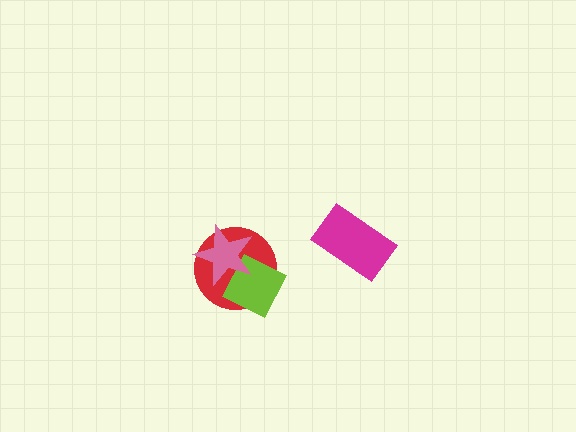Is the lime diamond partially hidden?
Yes, it is partially covered by another shape.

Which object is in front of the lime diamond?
The pink star is in front of the lime diamond.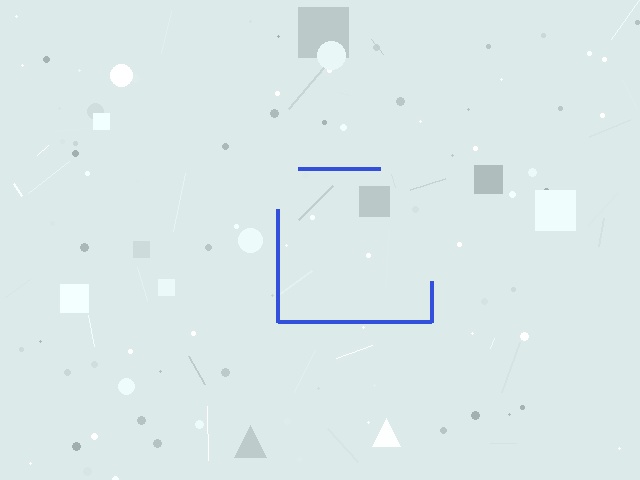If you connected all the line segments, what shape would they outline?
They would outline a square.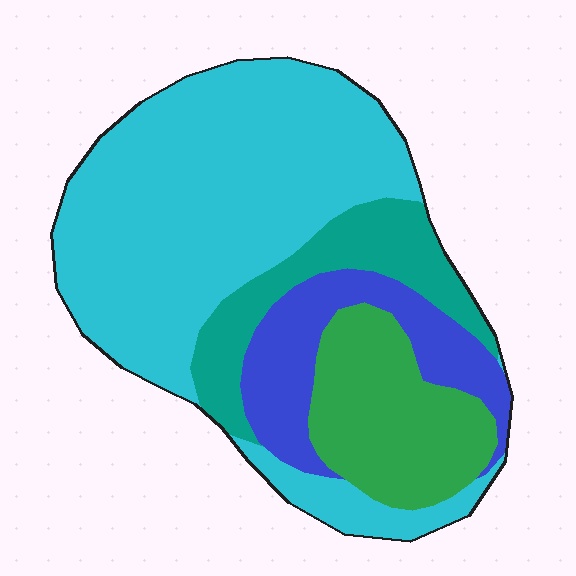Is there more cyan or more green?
Cyan.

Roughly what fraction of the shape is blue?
Blue takes up about one sixth (1/6) of the shape.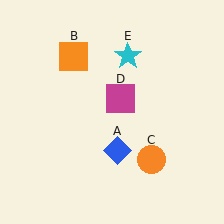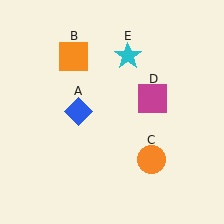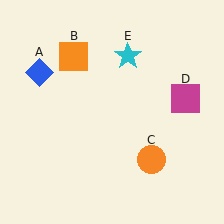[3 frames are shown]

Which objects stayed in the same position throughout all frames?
Orange square (object B) and orange circle (object C) and cyan star (object E) remained stationary.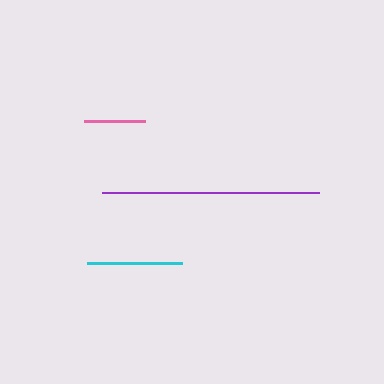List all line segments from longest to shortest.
From longest to shortest: purple, cyan, pink.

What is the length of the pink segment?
The pink segment is approximately 60 pixels long.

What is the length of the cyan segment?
The cyan segment is approximately 95 pixels long.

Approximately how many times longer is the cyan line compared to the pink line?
The cyan line is approximately 1.6 times the length of the pink line.